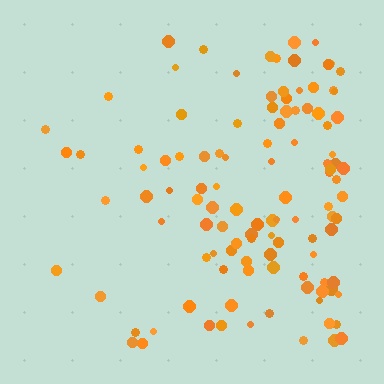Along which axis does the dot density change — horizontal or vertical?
Horizontal.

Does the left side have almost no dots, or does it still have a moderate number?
Still a moderate number, just noticeably fewer than the right.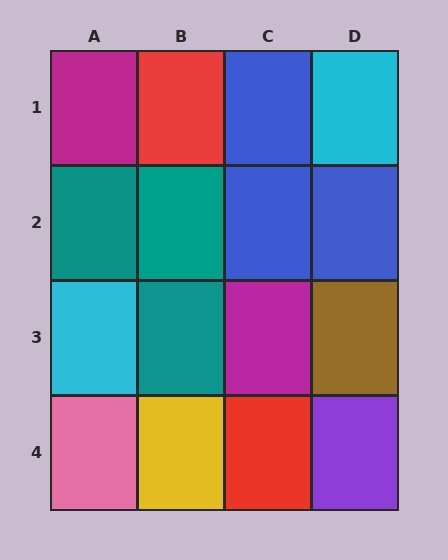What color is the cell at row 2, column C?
Blue.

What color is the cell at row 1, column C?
Blue.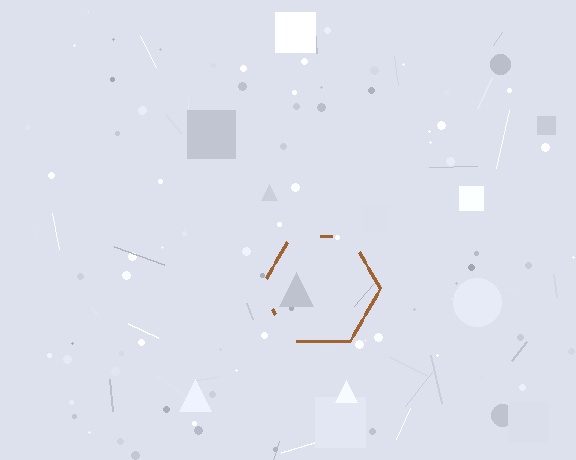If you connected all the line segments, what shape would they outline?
They would outline a hexagon.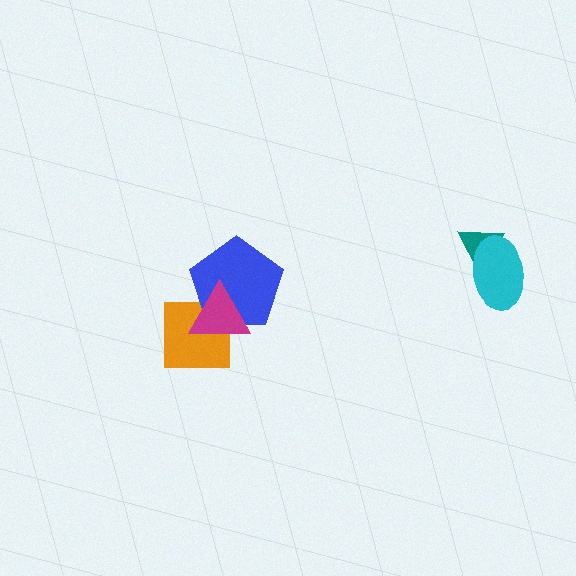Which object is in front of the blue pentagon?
The magenta triangle is in front of the blue pentagon.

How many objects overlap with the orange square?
2 objects overlap with the orange square.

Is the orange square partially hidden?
Yes, it is partially covered by another shape.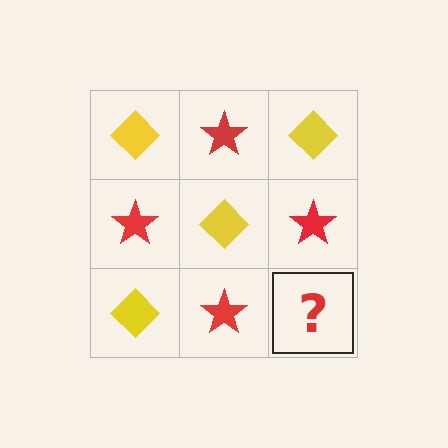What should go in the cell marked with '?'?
The missing cell should contain a yellow diamond.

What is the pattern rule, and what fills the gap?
The rule is that it alternates yellow diamond and red star in a checkerboard pattern. The gap should be filled with a yellow diamond.